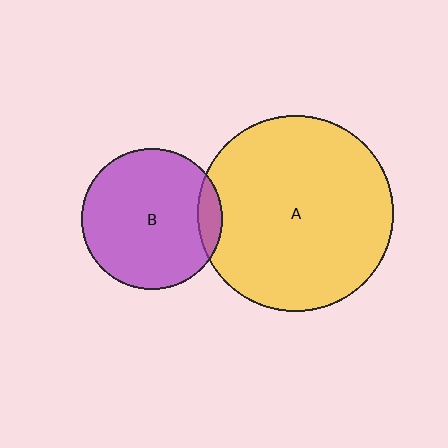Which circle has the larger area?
Circle A (yellow).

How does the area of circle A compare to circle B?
Approximately 1.9 times.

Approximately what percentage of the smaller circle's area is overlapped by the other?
Approximately 10%.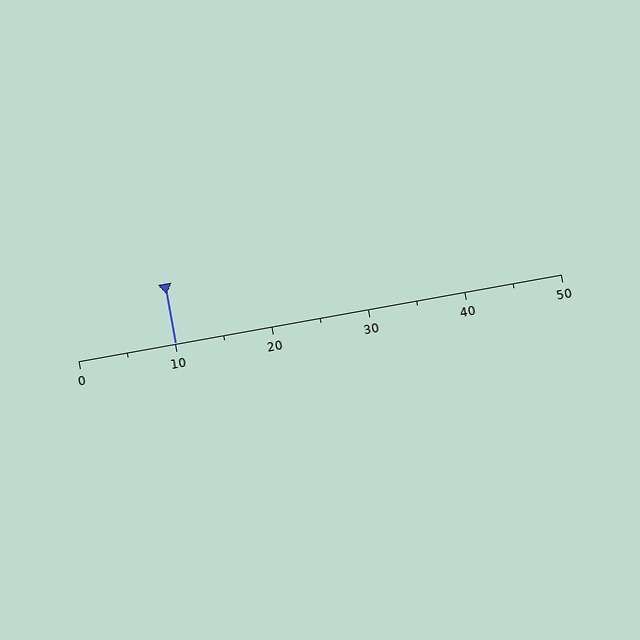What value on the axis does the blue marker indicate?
The marker indicates approximately 10.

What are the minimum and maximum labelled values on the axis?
The axis runs from 0 to 50.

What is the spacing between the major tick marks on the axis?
The major ticks are spaced 10 apart.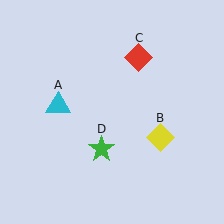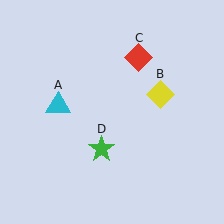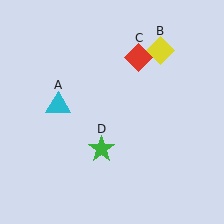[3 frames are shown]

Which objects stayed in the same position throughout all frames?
Cyan triangle (object A) and red diamond (object C) and green star (object D) remained stationary.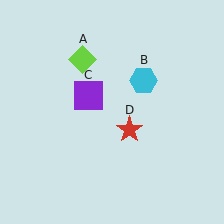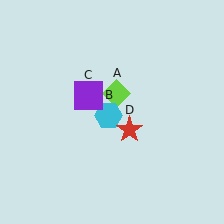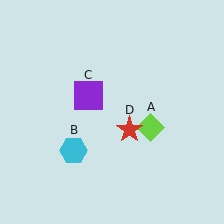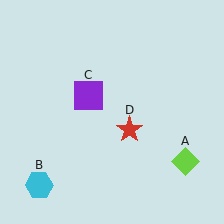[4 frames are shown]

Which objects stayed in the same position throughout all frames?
Purple square (object C) and red star (object D) remained stationary.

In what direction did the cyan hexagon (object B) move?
The cyan hexagon (object B) moved down and to the left.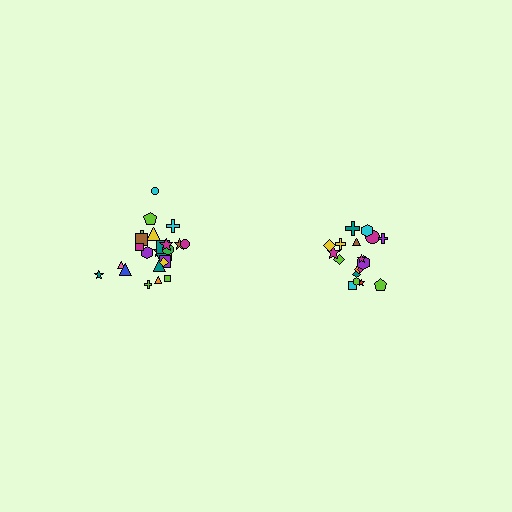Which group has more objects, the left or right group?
The left group.